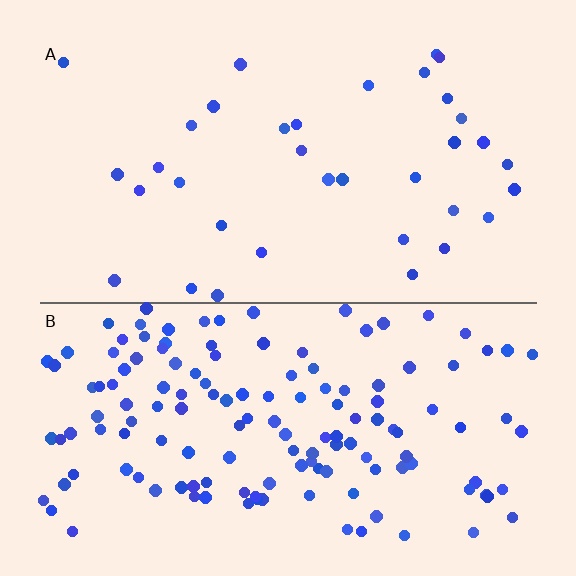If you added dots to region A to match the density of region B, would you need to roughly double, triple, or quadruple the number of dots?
Approximately quadruple.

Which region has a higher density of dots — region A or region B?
B (the bottom).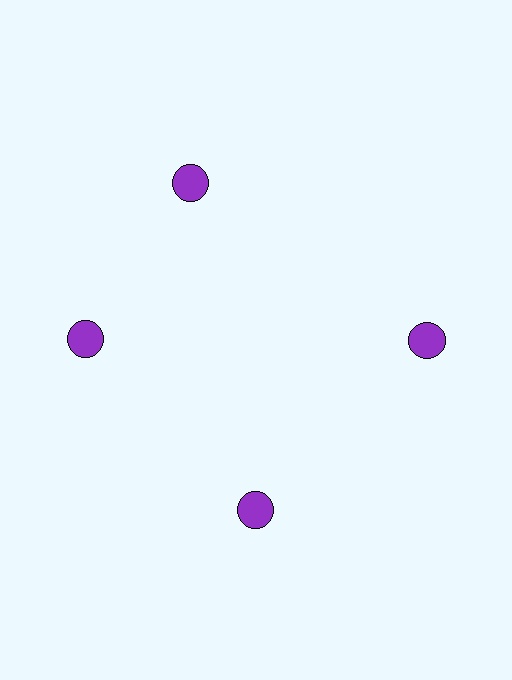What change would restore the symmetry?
The symmetry would be restored by rotating it back into even spacing with its neighbors so that all 4 circles sit at equal angles and equal distance from the center.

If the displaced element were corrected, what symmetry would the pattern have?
It would have 4-fold rotational symmetry — the pattern would map onto itself every 90 degrees.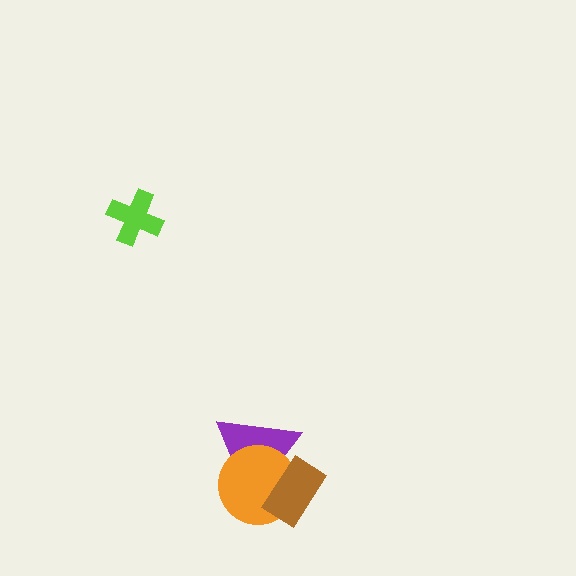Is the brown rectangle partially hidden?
No, no other shape covers it.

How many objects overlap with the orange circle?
2 objects overlap with the orange circle.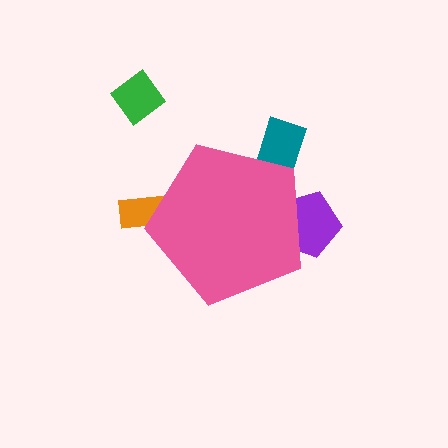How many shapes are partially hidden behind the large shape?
3 shapes are partially hidden.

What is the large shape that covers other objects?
A pink pentagon.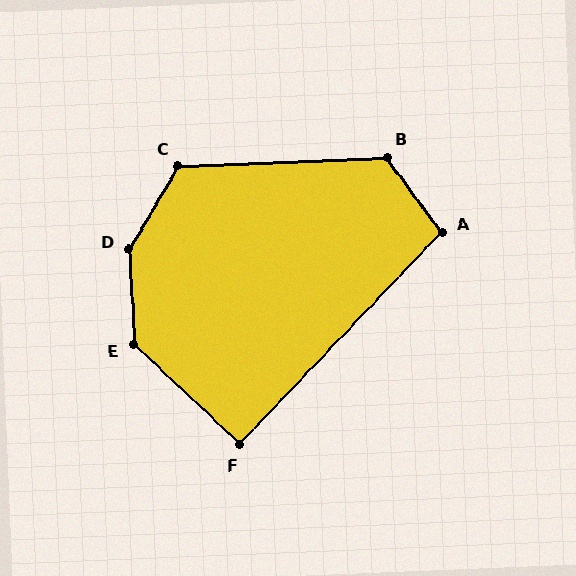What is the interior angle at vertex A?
Approximately 100 degrees (obtuse).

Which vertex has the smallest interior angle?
F, at approximately 90 degrees.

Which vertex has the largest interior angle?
D, at approximately 146 degrees.